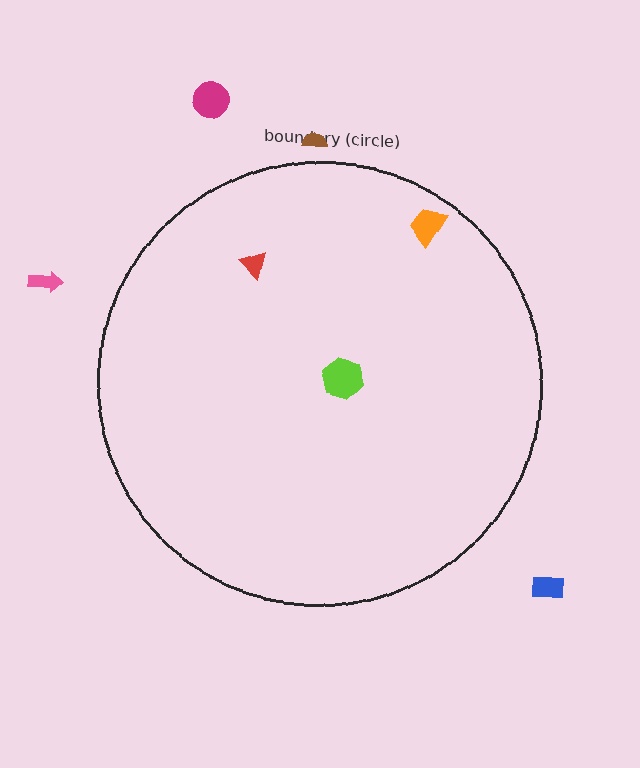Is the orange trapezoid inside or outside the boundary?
Inside.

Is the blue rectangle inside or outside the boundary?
Outside.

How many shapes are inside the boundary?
3 inside, 4 outside.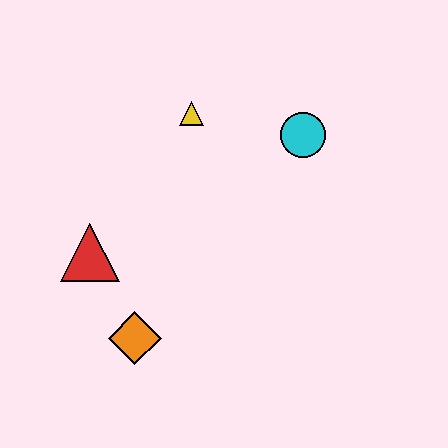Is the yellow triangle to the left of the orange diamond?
No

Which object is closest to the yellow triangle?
The cyan circle is closest to the yellow triangle.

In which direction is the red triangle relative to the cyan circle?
The red triangle is to the left of the cyan circle.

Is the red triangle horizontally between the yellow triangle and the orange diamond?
No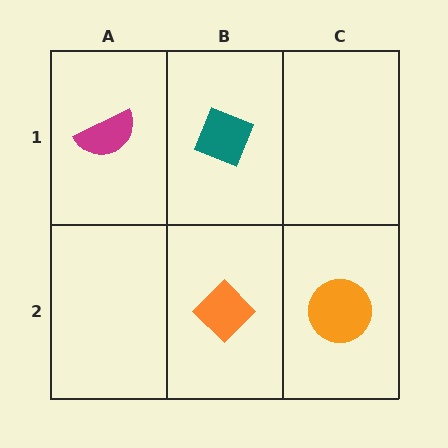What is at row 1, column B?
A teal diamond.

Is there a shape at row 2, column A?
No, that cell is empty.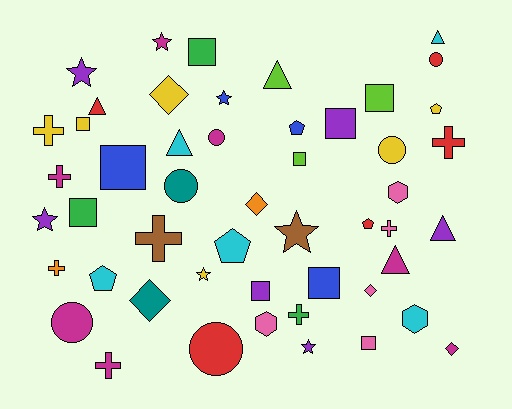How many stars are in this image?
There are 7 stars.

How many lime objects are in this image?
There are 3 lime objects.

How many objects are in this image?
There are 50 objects.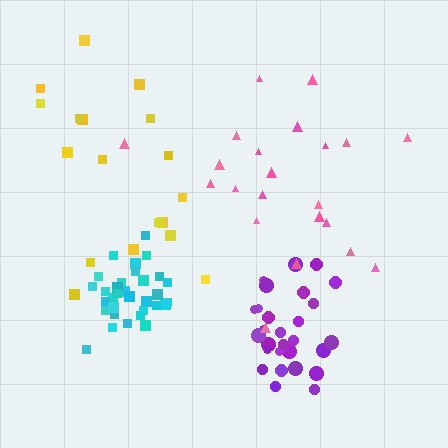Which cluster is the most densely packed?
Cyan.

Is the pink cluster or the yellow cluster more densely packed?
Yellow.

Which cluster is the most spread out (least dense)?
Pink.